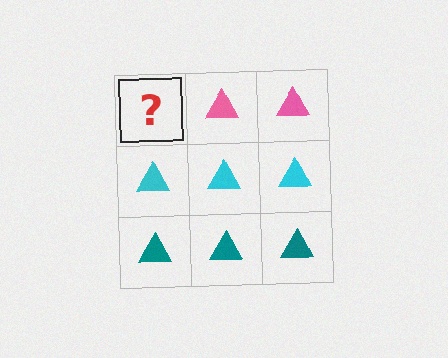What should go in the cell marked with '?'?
The missing cell should contain a pink triangle.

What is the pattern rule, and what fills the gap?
The rule is that each row has a consistent color. The gap should be filled with a pink triangle.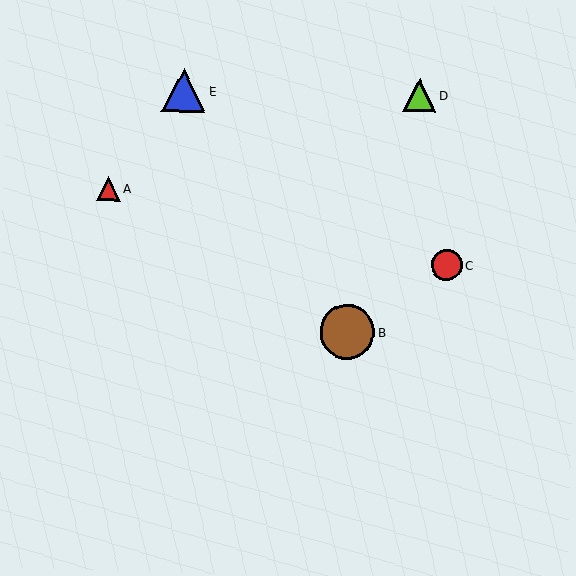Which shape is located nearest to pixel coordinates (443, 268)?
The red circle (labeled C) at (447, 265) is nearest to that location.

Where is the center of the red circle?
The center of the red circle is at (447, 265).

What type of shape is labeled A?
Shape A is a red triangle.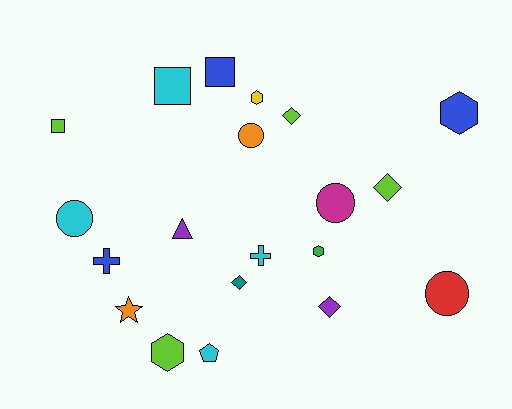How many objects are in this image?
There are 20 objects.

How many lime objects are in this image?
There are 4 lime objects.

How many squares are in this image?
There are 3 squares.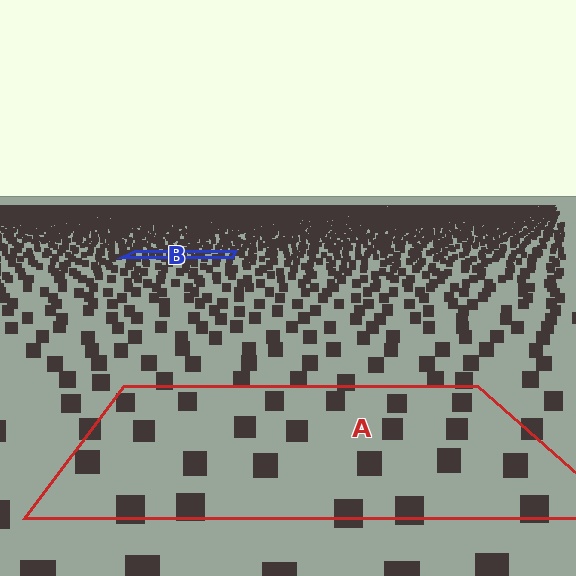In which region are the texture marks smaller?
The texture marks are smaller in region B, because it is farther away.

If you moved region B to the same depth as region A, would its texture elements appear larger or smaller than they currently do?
They would appear larger. At a closer depth, the same texture elements are projected at a bigger on-screen size.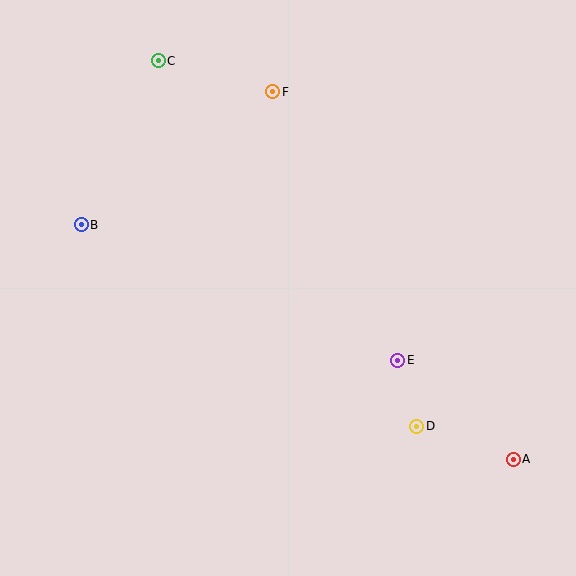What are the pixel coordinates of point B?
Point B is at (81, 225).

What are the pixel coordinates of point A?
Point A is at (513, 459).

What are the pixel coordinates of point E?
Point E is at (398, 360).